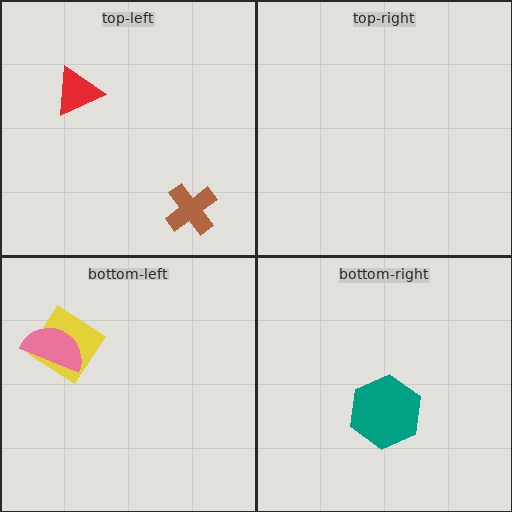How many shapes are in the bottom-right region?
1.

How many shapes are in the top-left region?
2.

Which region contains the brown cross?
The top-left region.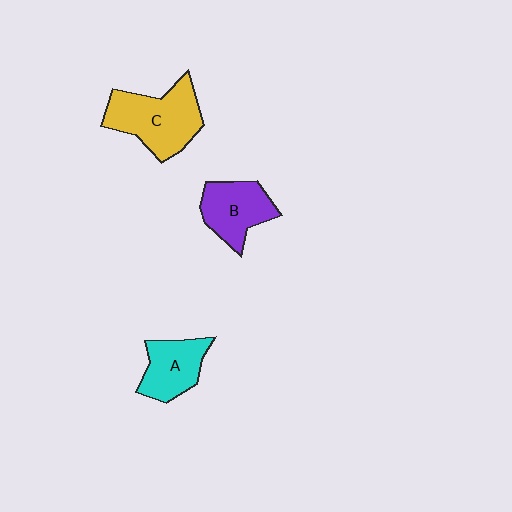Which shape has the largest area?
Shape C (yellow).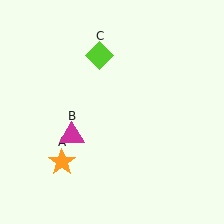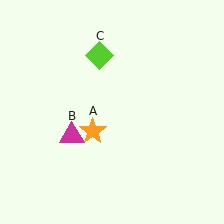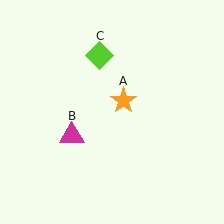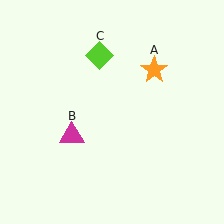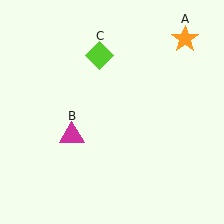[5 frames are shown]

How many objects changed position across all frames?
1 object changed position: orange star (object A).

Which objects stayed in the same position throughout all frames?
Magenta triangle (object B) and lime diamond (object C) remained stationary.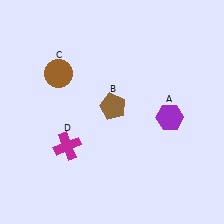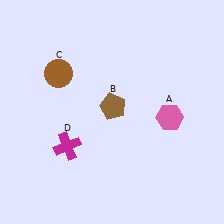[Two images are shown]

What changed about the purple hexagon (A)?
In Image 1, A is purple. In Image 2, it changed to pink.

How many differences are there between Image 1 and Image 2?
There is 1 difference between the two images.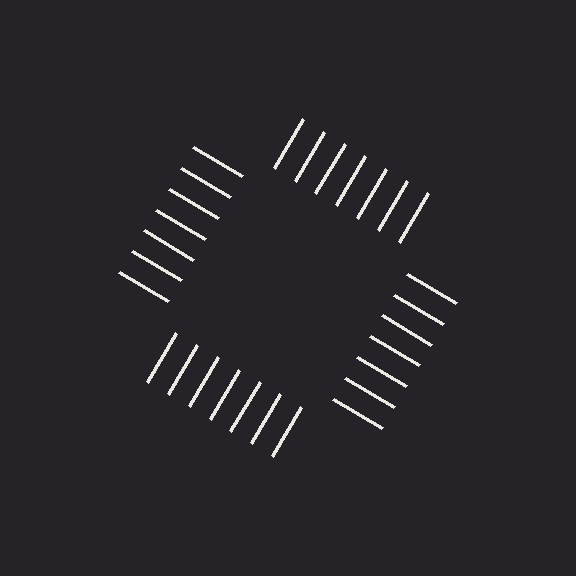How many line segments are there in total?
28 — 7 along each of the 4 edges.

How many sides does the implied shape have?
4 sides — the line-ends trace a square.